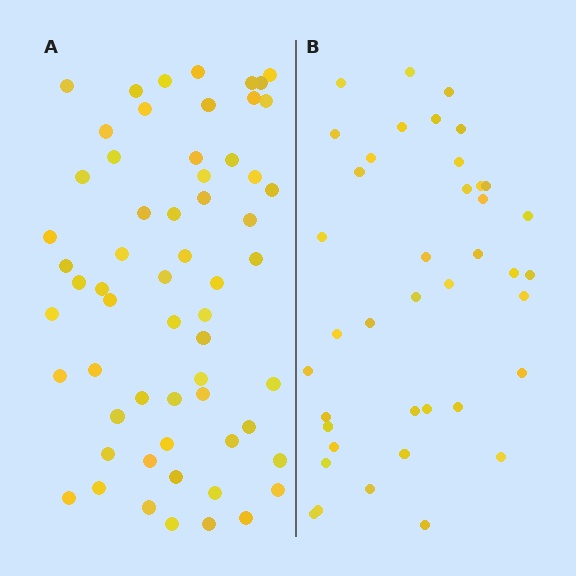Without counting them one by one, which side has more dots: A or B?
Region A (the left region) has more dots.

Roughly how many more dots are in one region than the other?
Region A has approximately 20 more dots than region B.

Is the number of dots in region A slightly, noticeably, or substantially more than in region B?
Region A has substantially more. The ratio is roughly 1.5 to 1.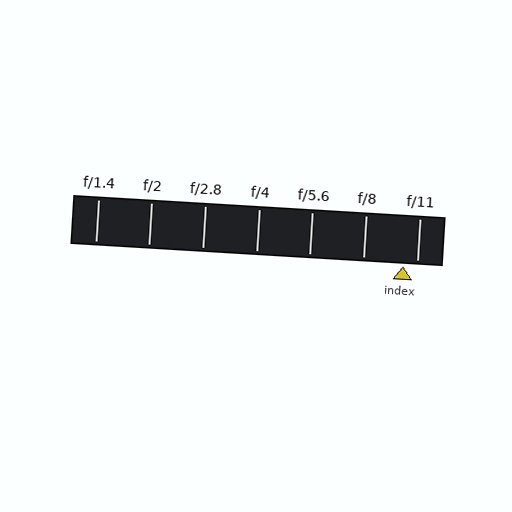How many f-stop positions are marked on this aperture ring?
There are 7 f-stop positions marked.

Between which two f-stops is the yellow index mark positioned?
The index mark is between f/8 and f/11.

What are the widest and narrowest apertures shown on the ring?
The widest aperture shown is f/1.4 and the narrowest is f/11.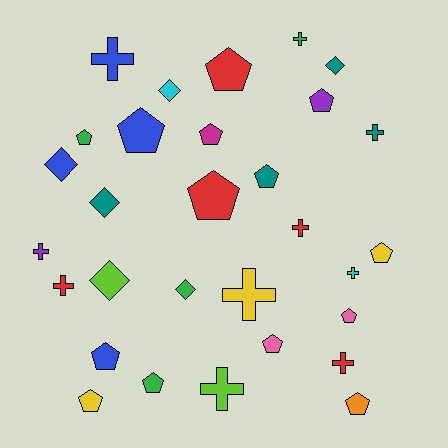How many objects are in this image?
There are 30 objects.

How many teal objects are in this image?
There are 4 teal objects.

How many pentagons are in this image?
There are 14 pentagons.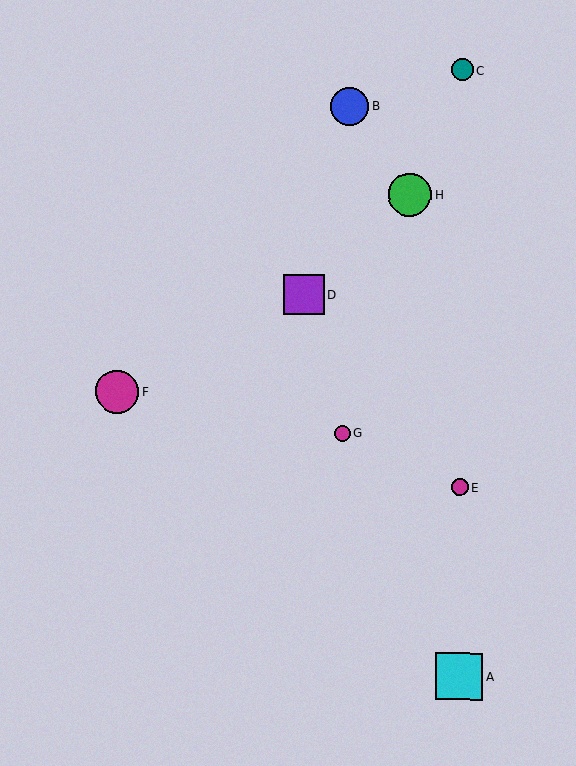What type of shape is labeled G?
Shape G is a magenta circle.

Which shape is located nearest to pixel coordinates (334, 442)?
The magenta circle (labeled G) at (343, 433) is nearest to that location.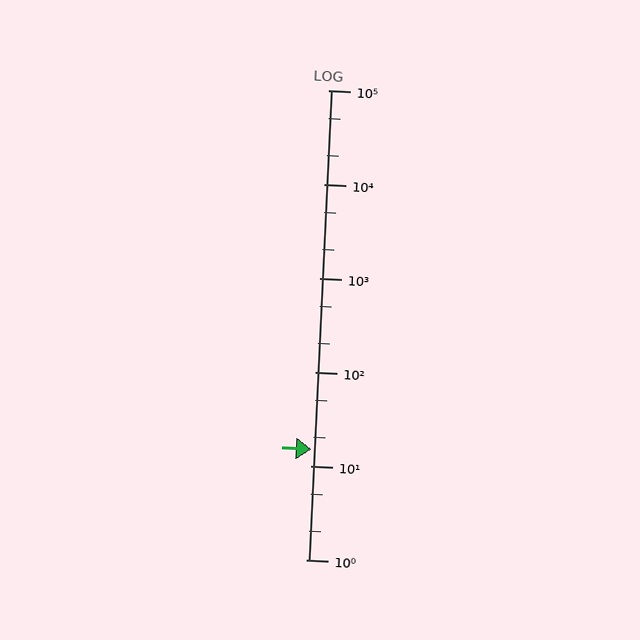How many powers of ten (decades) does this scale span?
The scale spans 5 decades, from 1 to 100000.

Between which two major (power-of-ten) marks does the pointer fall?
The pointer is between 10 and 100.